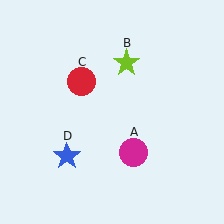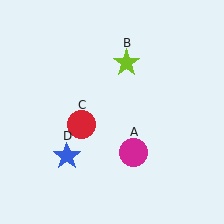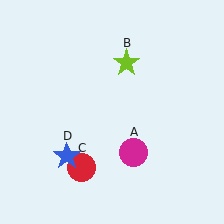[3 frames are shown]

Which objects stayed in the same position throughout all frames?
Magenta circle (object A) and lime star (object B) and blue star (object D) remained stationary.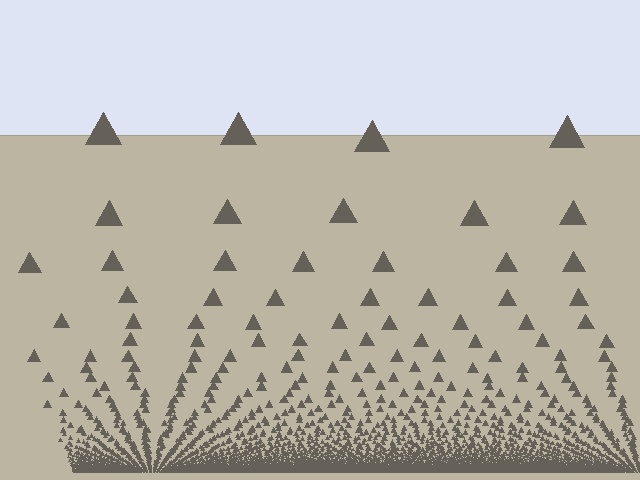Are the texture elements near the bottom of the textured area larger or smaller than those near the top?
Smaller. The gradient is inverted — elements near the bottom are smaller and denser.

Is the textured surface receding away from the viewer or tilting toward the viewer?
The surface appears to tilt toward the viewer. Texture elements get larger and sparser toward the top.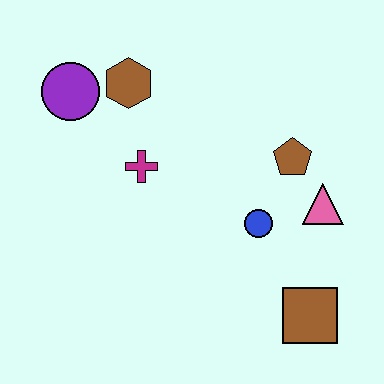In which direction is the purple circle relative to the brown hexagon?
The purple circle is to the left of the brown hexagon.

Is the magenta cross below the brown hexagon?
Yes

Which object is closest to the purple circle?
The brown hexagon is closest to the purple circle.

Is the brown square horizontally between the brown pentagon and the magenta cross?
No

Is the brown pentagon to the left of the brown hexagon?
No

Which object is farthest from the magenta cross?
The brown square is farthest from the magenta cross.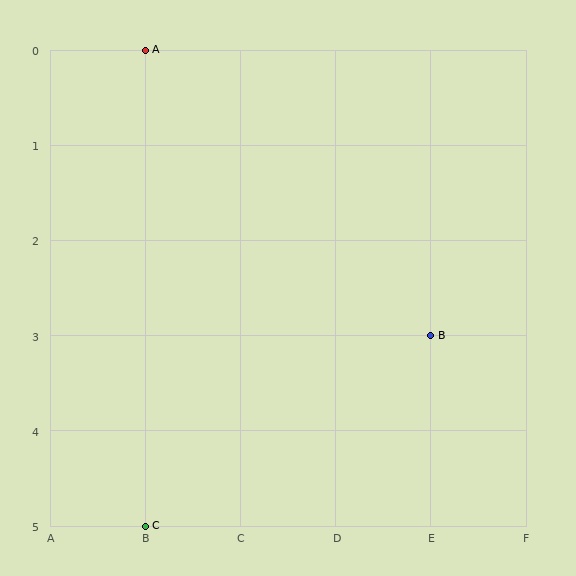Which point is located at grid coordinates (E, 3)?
Point B is at (E, 3).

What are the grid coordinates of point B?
Point B is at grid coordinates (E, 3).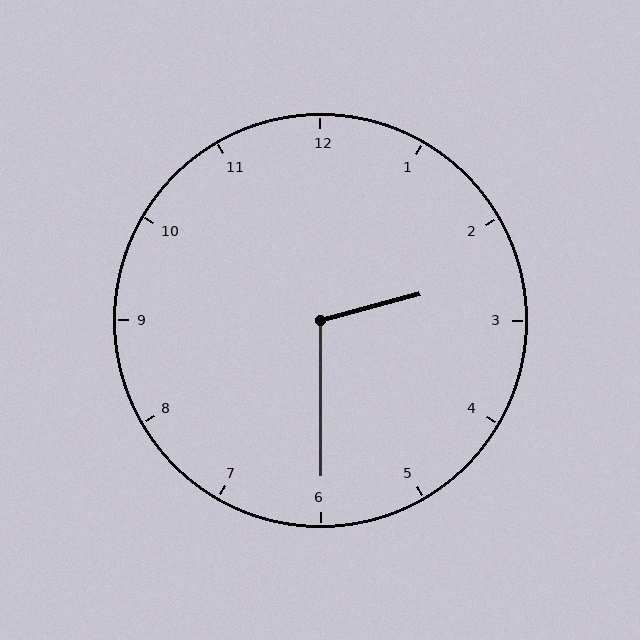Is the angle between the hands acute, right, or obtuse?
It is obtuse.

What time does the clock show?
2:30.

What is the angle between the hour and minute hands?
Approximately 105 degrees.